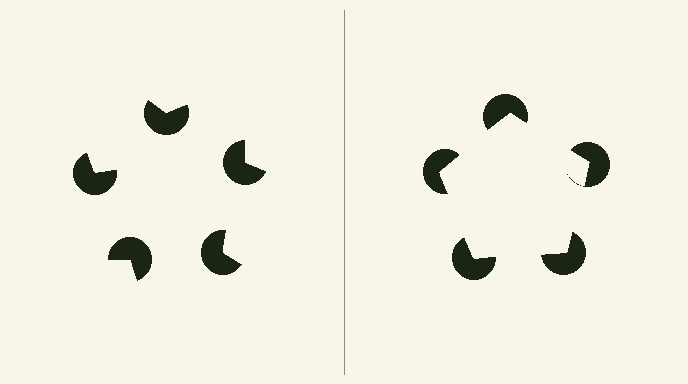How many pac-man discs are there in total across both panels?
10 — 5 on each side.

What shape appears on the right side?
An illusory pentagon.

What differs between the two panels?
The pac-man discs are positioned identically on both sides; only the wedge orientations differ. On the right they align to a pentagon; on the left they are misaligned.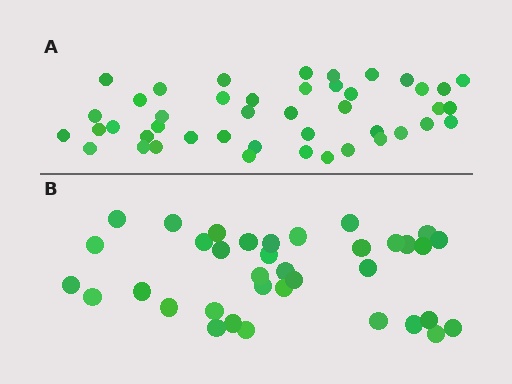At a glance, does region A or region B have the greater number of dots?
Region A (the top region) has more dots.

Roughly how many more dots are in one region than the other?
Region A has roughly 8 or so more dots than region B.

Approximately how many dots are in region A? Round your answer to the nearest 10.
About 40 dots. (The exact count is 44, which rounds to 40.)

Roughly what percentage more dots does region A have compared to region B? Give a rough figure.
About 20% more.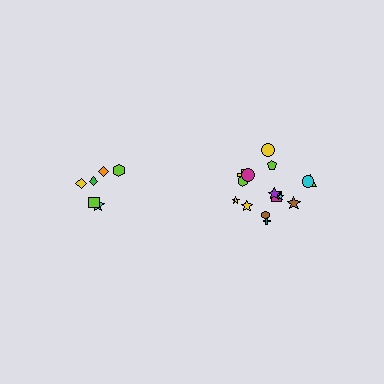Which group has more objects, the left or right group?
The right group.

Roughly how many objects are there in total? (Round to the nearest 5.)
Roughly 20 objects in total.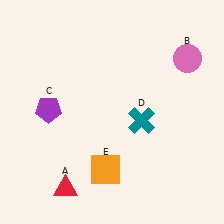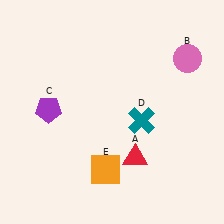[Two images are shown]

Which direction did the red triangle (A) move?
The red triangle (A) moved right.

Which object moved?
The red triangle (A) moved right.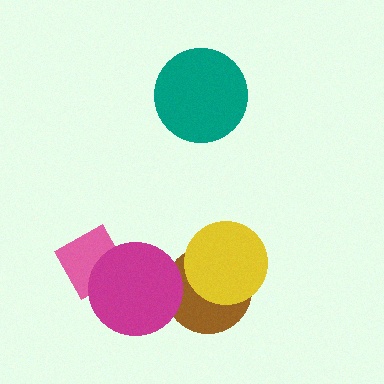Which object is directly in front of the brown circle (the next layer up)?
The magenta circle is directly in front of the brown circle.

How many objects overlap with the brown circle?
2 objects overlap with the brown circle.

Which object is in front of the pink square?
The magenta circle is in front of the pink square.